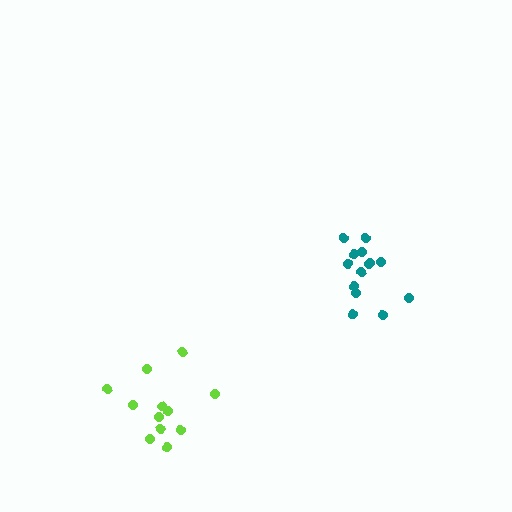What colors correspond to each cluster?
The clusters are colored: teal, lime.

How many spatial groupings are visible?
There are 2 spatial groupings.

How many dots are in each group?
Group 1: 14 dots, Group 2: 12 dots (26 total).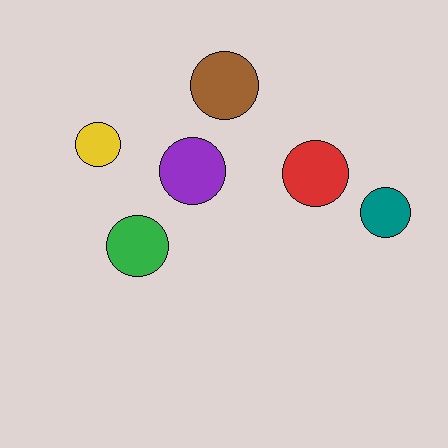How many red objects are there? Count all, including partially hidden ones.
There is 1 red object.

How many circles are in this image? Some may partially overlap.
There are 6 circles.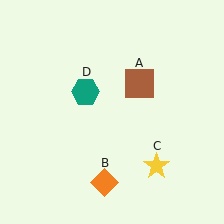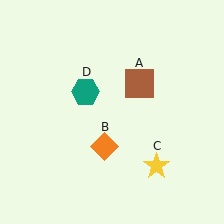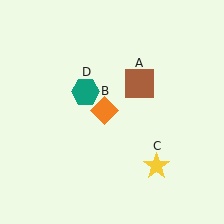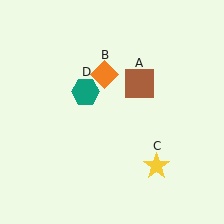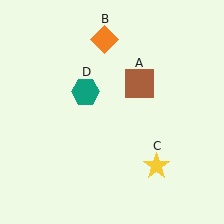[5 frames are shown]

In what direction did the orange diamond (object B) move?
The orange diamond (object B) moved up.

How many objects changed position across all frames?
1 object changed position: orange diamond (object B).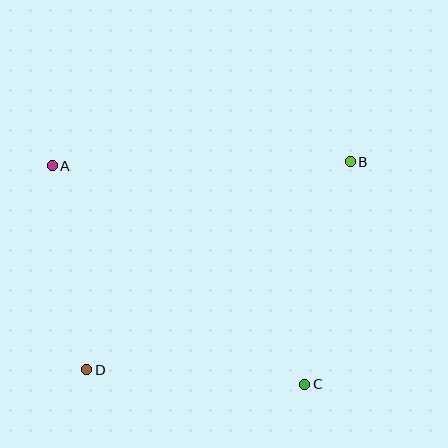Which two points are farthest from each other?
Points B and D are farthest from each other.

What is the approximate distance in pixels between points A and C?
The distance between A and C is approximately 334 pixels.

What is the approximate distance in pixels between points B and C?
The distance between B and C is approximately 227 pixels.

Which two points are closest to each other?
Points A and D are closest to each other.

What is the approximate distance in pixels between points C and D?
The distance between C and D is approximately 218 pixels.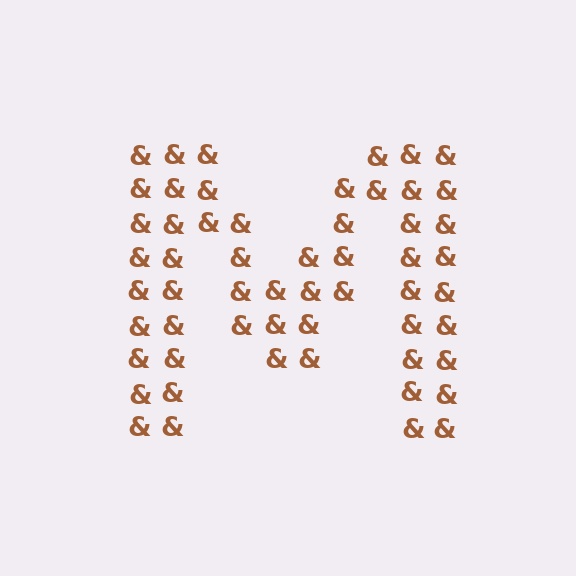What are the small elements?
The small elements are ampersands.